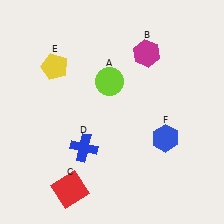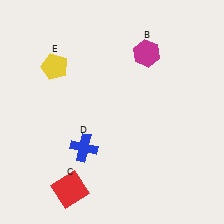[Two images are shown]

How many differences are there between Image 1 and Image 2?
There are 2 differences between the two images.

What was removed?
The blue hexagon (F), the lime circle (A) were removed in Image 2.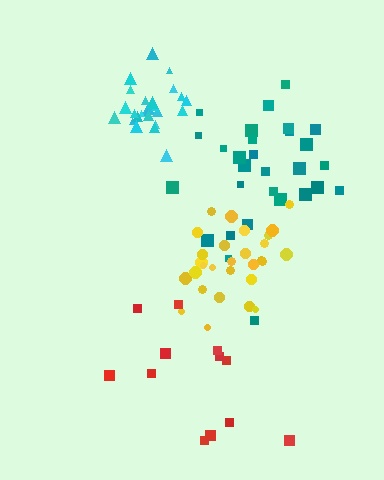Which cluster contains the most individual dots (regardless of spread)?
Yellow (30).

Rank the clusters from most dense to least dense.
cyan, yellow, teal, red.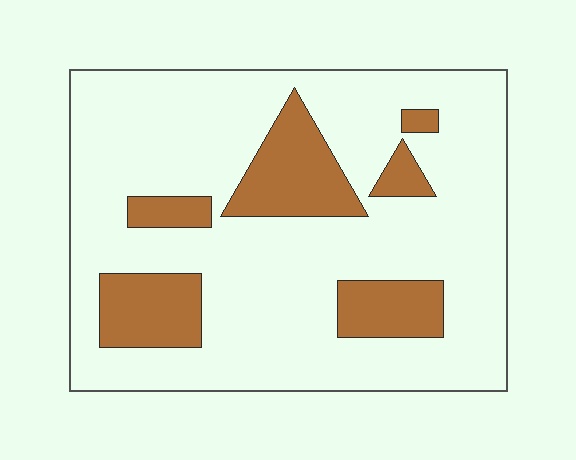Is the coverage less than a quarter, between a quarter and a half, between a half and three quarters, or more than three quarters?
Less than a quarter.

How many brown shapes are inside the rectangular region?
6.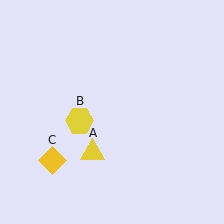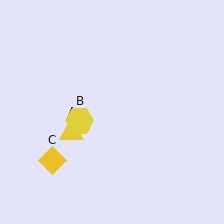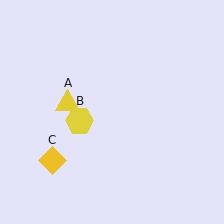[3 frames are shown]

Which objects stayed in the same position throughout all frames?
Yellow hexagon (object B) and yellow diamond (object C) remained stationary.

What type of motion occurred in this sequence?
The yellow triangle (object A) rotated clockwise around the center of the scene.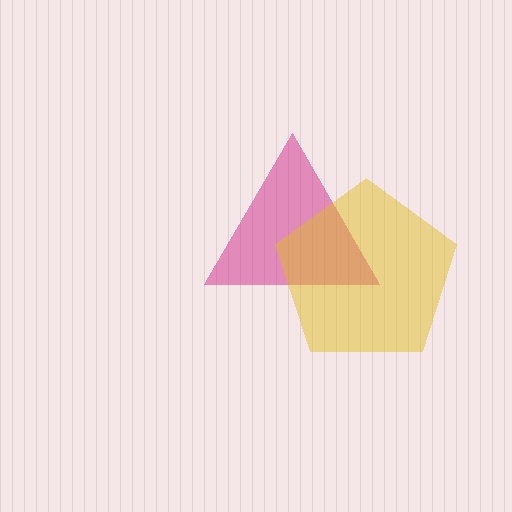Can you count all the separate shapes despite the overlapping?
Yes, there are 2 separate shapes.